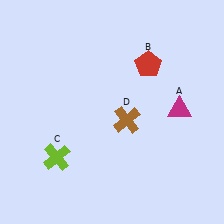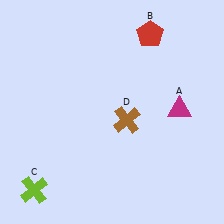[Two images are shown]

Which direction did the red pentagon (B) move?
The red pentagon (B) moved up.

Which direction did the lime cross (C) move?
The lime cross (C) moved down.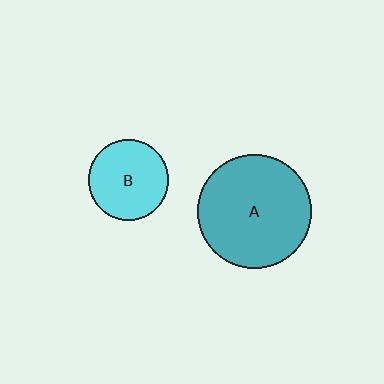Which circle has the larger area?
Circle A (teal).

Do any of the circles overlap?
No, none of the circles overlap.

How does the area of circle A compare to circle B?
Approximately 2.0 times.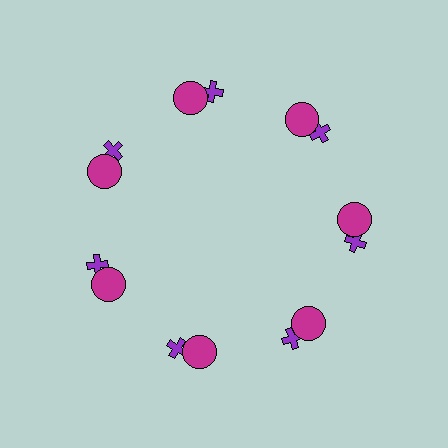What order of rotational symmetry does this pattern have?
This pattern has 7-fold rotational symmetry.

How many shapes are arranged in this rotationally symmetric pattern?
There are 14 shapes, arranged in 7 groups of 2.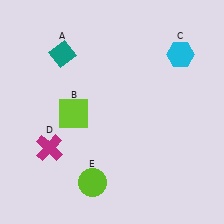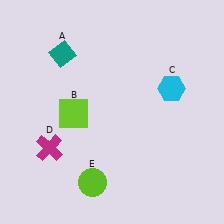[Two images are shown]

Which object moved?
The cyan hexagon (C) moved down.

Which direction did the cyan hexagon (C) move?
The cyan hexagon (C) moved down.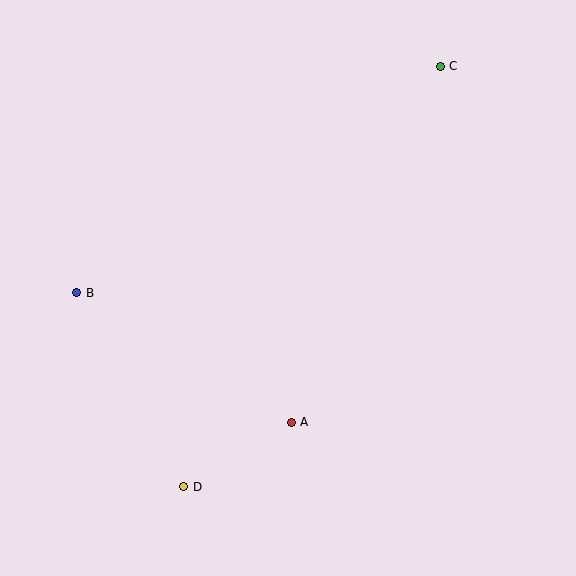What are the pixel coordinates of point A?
Point A is at (291, 422).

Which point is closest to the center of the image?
Point A at (291, 422) is closest to the center.